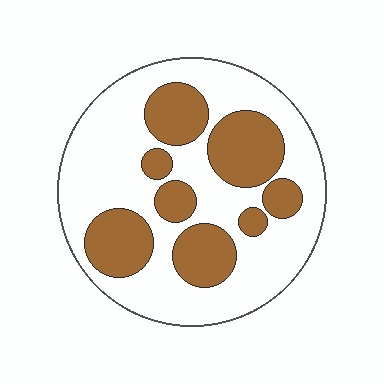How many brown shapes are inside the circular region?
8.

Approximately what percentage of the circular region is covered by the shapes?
Approximately 35%.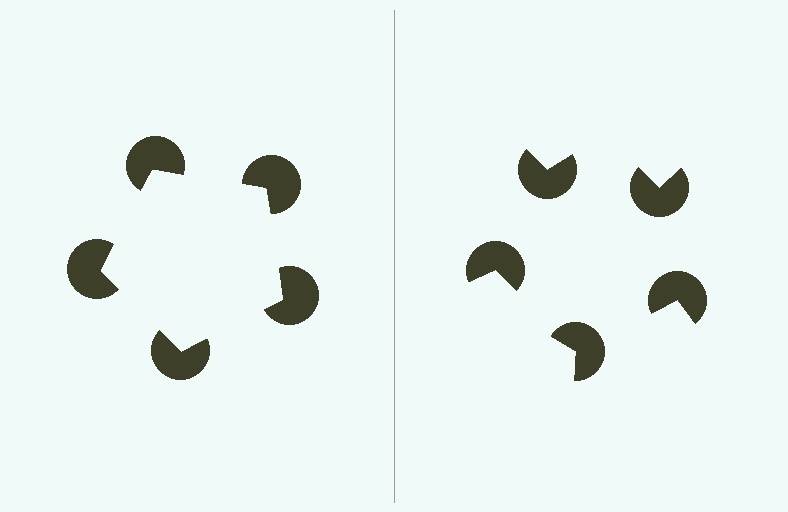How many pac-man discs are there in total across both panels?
10 — 5 on each side.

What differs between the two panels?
The pac-man discs are positioned identically on both sides; only the wedge orientations differ. On the left they align to a pentagon; on the right they are misaligned.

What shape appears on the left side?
An illusory pentagon.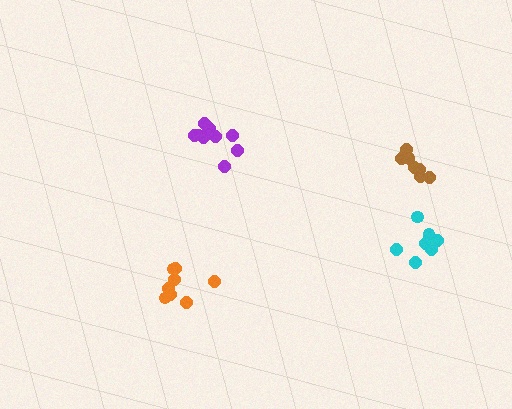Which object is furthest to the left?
The orange cluster is leftmost.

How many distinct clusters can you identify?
There are 4 distinct clusters.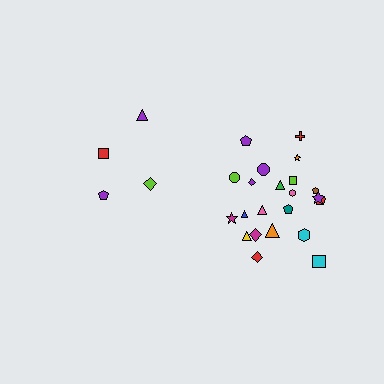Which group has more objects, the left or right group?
The right group.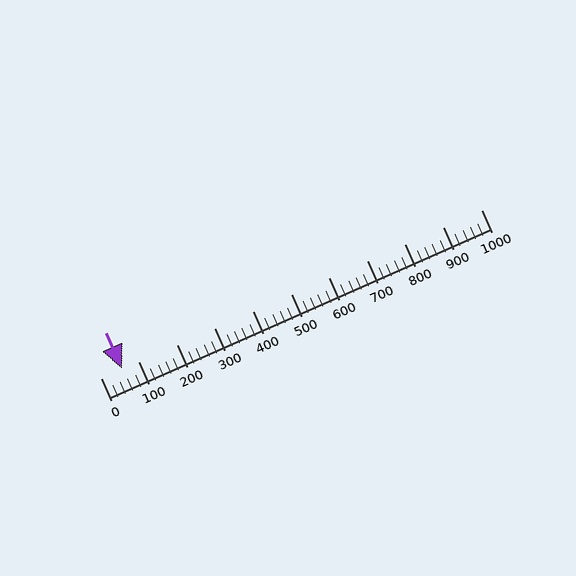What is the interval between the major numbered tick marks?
The major tick marks are spaced 100 units apart.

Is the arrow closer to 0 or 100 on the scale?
The arrow is closer to 100.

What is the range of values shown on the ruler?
The ruler shows values from 0 to 1000.